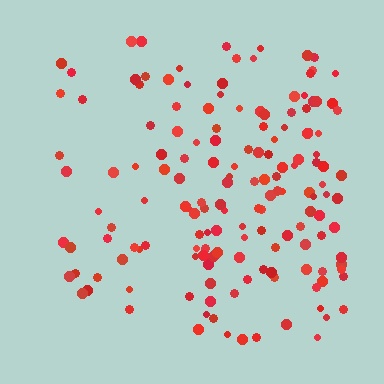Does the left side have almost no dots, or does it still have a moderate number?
Still a moderate number, just noticeably fewer than the right.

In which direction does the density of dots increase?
From left to right, with the right side densest.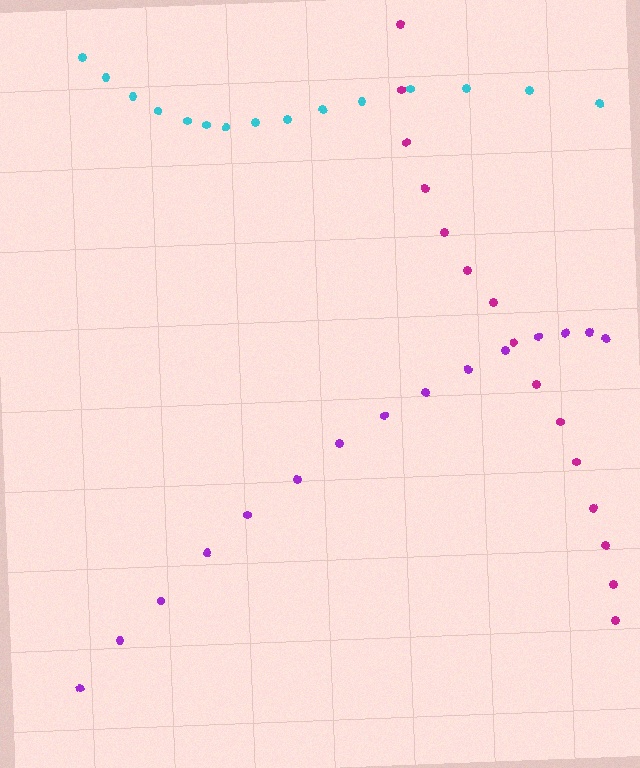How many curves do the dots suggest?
There are 3 distinct paths.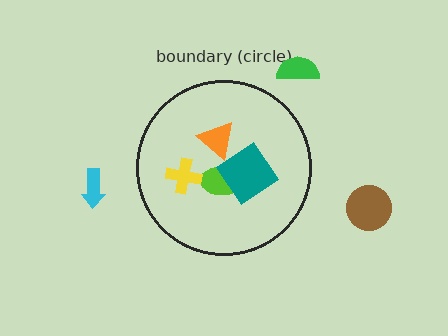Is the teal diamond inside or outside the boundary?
Inside.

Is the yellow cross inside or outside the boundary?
Inside.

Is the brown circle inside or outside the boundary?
Outside.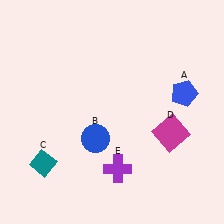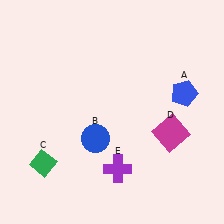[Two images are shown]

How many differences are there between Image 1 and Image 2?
There is 1 difference between the two images.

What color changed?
The diamond (C) changed from teal in Image 1 to green in Image 2.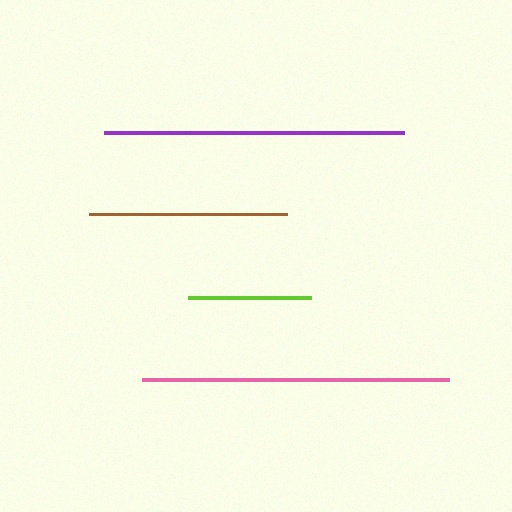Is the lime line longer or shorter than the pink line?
The pink line is longer than the lime line.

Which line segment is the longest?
The pink line is the longest at approximately 307 pixels.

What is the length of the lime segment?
The lime segment is approximately 123 pixels long.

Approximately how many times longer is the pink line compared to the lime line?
The pink line is approximately 2.5 times the length of the lime line.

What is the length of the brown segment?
The brown segment is approximately 198 pixels long.